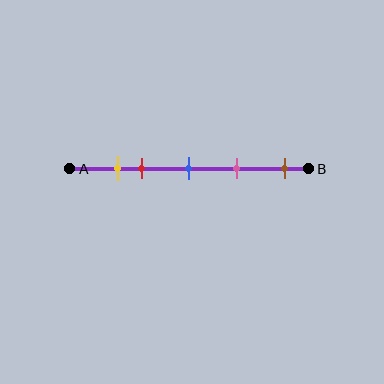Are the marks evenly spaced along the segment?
No, the marks are not evenly spaced.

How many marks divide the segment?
There are 5 marks dividing the segment.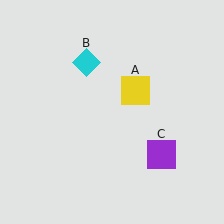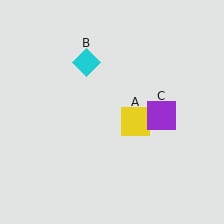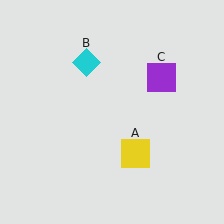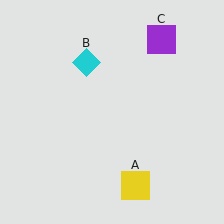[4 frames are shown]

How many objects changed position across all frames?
2 objects changed position: yellow square (object A), purple square (object C).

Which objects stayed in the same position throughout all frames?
Cyan diamond (object B) remained stationary.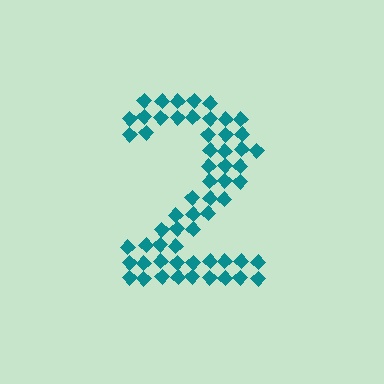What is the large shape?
The large shape is the digit 2.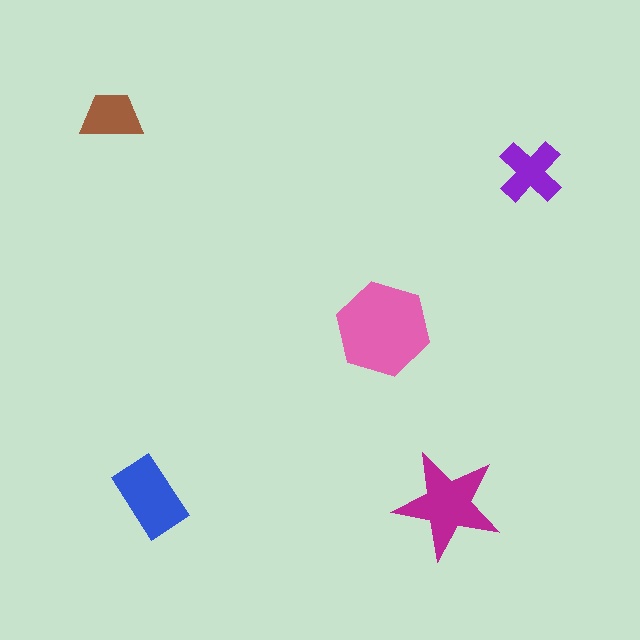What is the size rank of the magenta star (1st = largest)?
2nd.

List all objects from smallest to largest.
The brown trapezoid, the purple cross, the blue rectangle, the magenta star, the pink hexagon.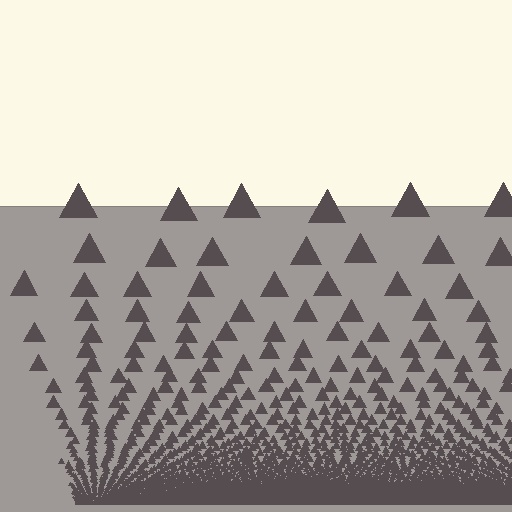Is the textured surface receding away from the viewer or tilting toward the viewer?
The surface appears to tilt toward the viewer. Texture elements get larger and sparser toward the top.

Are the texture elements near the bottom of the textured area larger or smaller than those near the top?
Smaller. The gradient is inverted — elements near the bottom are smaller and denser.